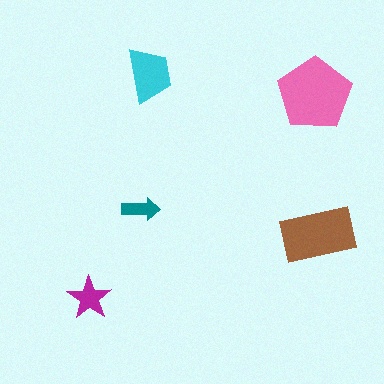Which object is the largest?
The pink pentagon.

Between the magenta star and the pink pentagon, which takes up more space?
The pink pentagon.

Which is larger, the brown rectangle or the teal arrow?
The brown rectangle.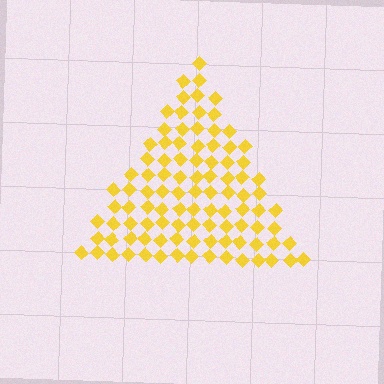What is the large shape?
The large shape is a triangle.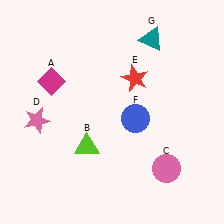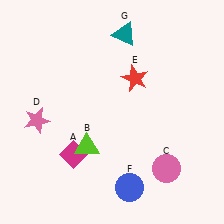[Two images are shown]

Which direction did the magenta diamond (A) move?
The magenta diamond (A) moved down.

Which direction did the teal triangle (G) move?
The teal triangle (G) moved left.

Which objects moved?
The objects that moved are: the magenta diamond (A), the blue circle (F), the teal triangle (G).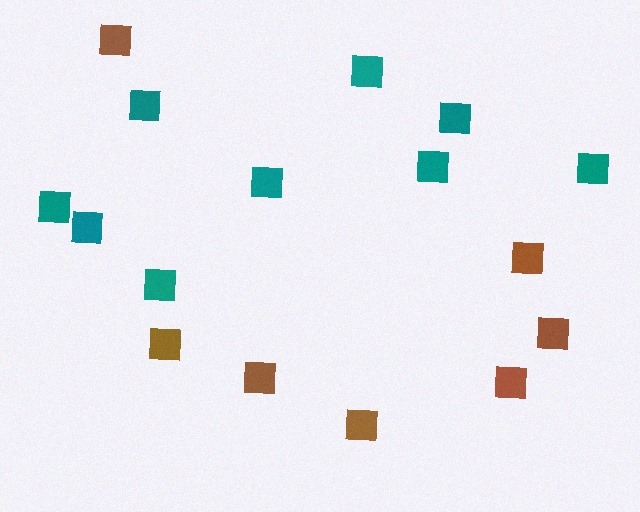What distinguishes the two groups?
There are 2 groups: one group of brown squares (7) and one group of teal squares (9).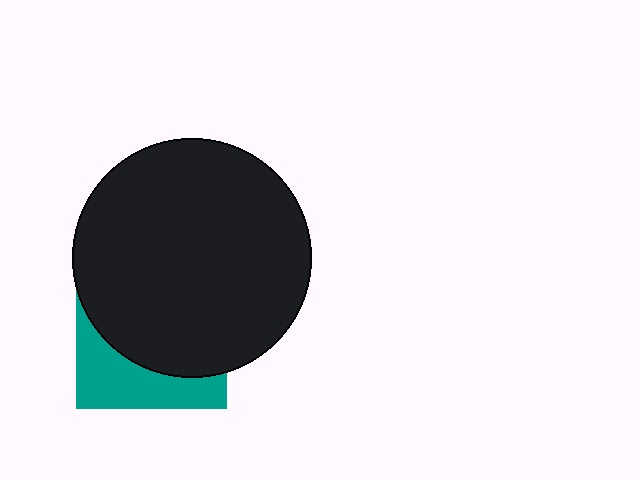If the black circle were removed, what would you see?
You would see the complete teal square.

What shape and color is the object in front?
The object in front is a black circle.